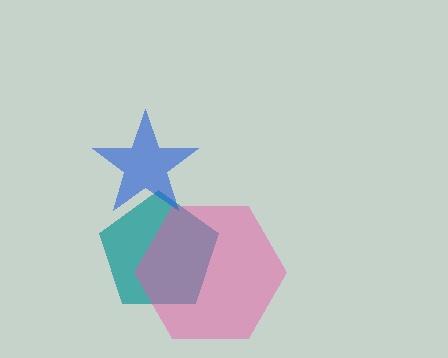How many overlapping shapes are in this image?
There are 3 overlapping shapes in the image.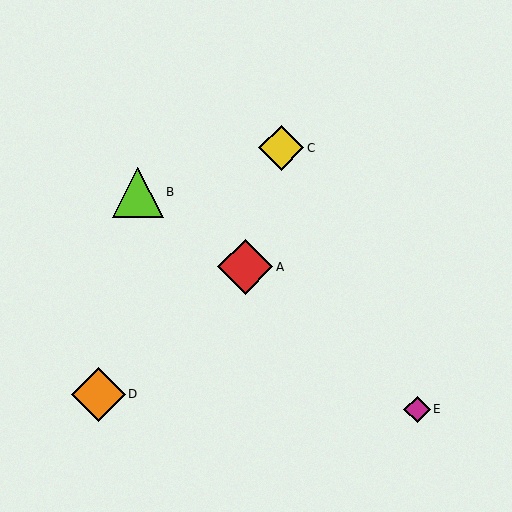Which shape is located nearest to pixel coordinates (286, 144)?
The yellow diamond (labeled C) at (281, 148) is nearest to that location.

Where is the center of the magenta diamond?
The center of the magenta diamond is at (417, 409).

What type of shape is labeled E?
Shape E is a magenta diamond.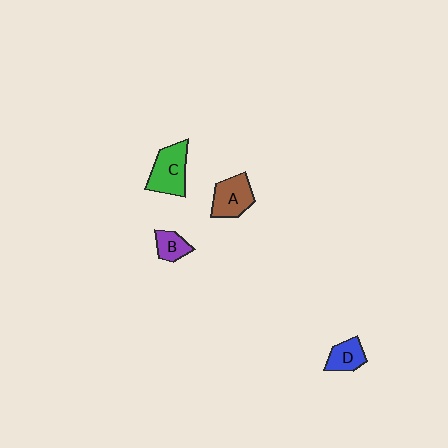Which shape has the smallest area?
Shape B (purple).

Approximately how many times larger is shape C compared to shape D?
Approximately 1.6 times.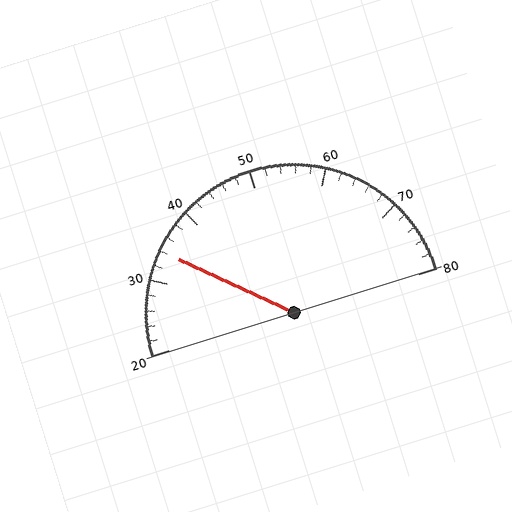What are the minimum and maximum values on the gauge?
The gauge ranges from 20 to 80.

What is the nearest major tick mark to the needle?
The nearest major tick mark is 30.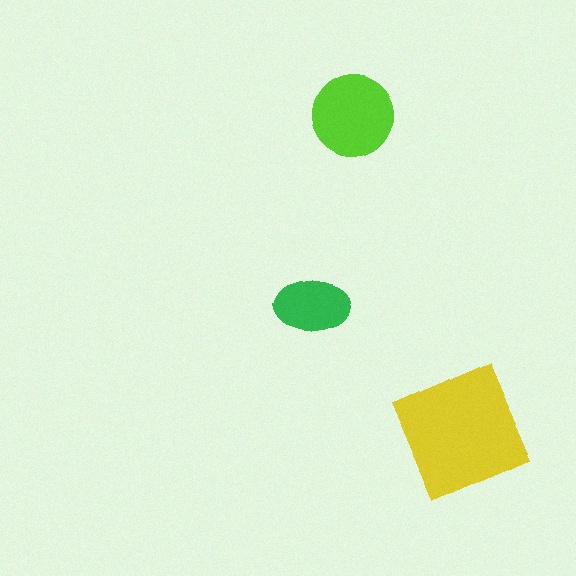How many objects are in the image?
There are 3 objects in the image.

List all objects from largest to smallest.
The yellow square, the lime circle, the green ellipse.